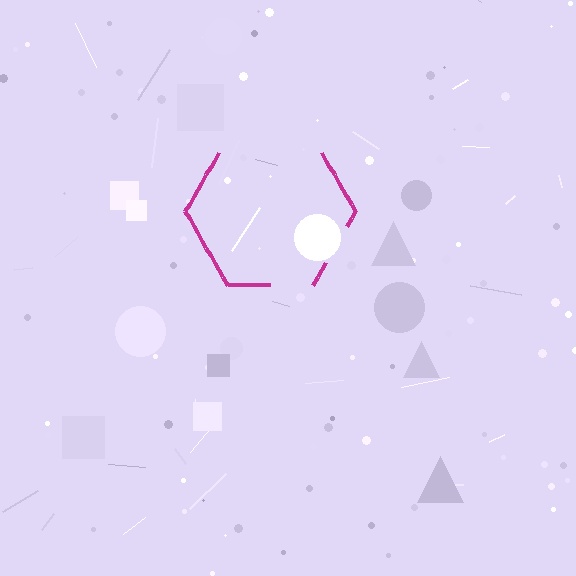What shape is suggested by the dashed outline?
The dashed outline suggests a hexagon.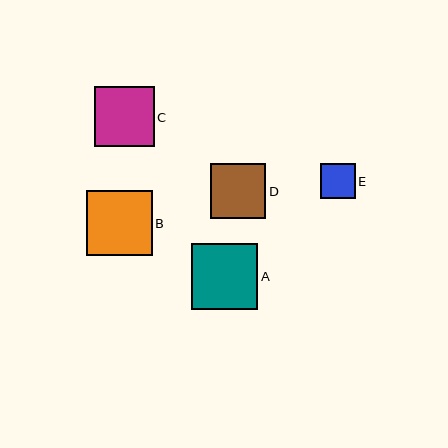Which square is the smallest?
Square E is the smallest with a size of approximately 35 pixels.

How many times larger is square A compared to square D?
Square A is approximately 1.2 times the size of square D.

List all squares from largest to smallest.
From largest to smallest: A, B, C, D, E.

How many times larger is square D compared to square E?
Square D is approximately 1.6 times the size of square E.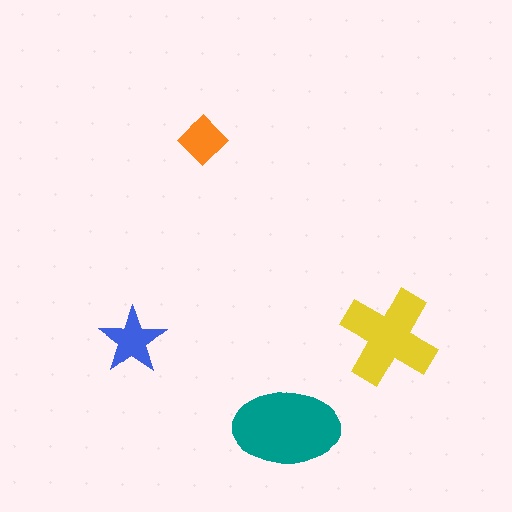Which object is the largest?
The teal ellipse.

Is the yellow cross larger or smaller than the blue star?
Larger.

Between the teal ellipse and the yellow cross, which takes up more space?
The teal ellipse.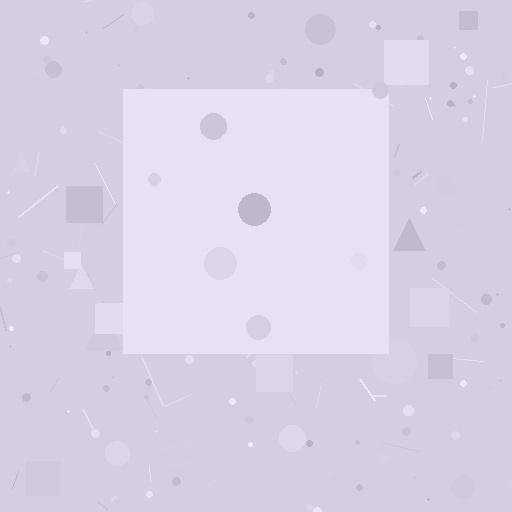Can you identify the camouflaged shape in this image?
The camouflaged shape is a square.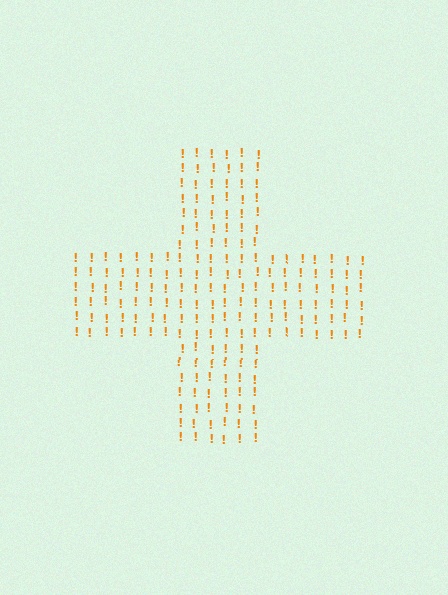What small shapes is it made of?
It is made of small exclamation marks.